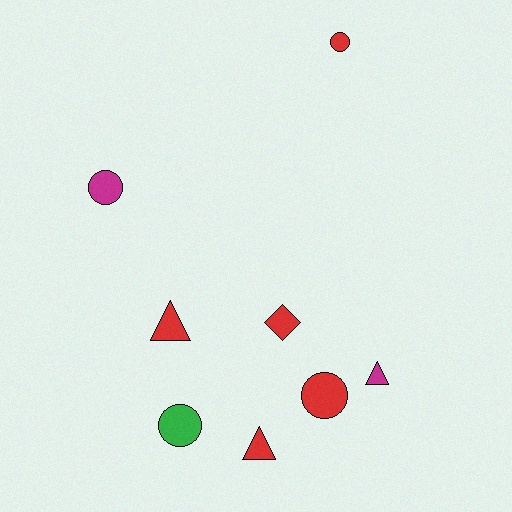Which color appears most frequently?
Red, with 5 objects.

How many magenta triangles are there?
There is 1 magenta triangle.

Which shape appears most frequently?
Circle, with 4 objects.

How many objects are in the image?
There are 8 objects.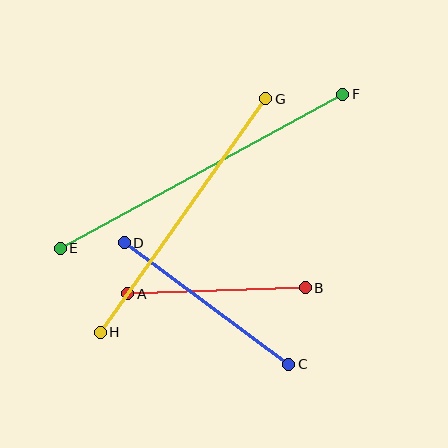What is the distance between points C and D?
The distance is approximately 204 pixels.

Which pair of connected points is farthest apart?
Points E and F are farthest apart.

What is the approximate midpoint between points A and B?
The midpoint is at approximately (217, 291) pixels.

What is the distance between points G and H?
The distance is approximately 286 pixels.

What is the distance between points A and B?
The distance is approximately 178 pixels.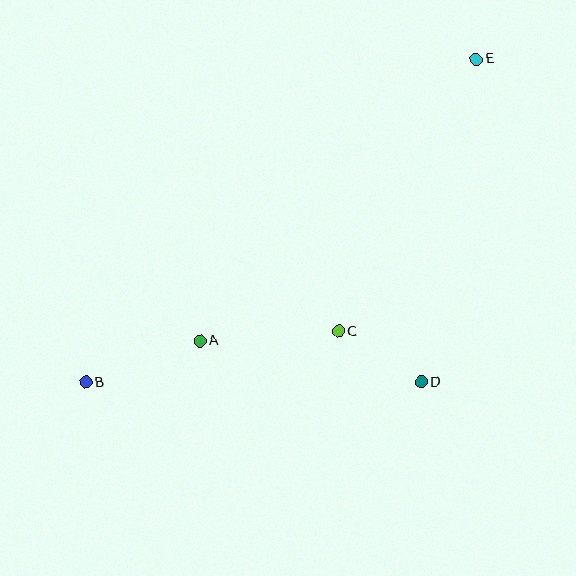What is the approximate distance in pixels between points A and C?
The distance between A and C is approximately 139 pixels.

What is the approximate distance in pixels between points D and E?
The distance between D and E is approximately 328 pixels.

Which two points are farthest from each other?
Points B and E are farthest from each other.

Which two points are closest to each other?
Points C and D are closest to each other.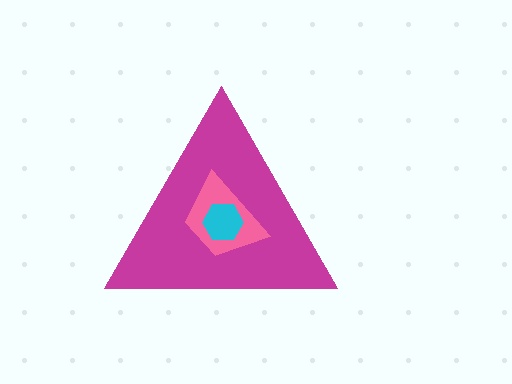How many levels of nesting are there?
3.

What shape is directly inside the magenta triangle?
The pink trapezoid.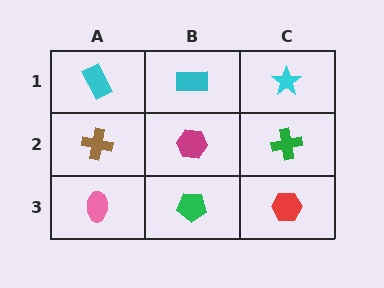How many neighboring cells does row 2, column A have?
3.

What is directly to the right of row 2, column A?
A magenta hexagon.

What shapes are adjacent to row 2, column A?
A cyan rectangle (row 1, column A), a pink ellipse (row 3, column A), a magenta hexagon (row 2, column B).